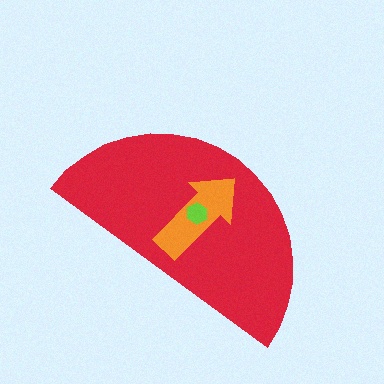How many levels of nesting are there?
3.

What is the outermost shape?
The red semicircle.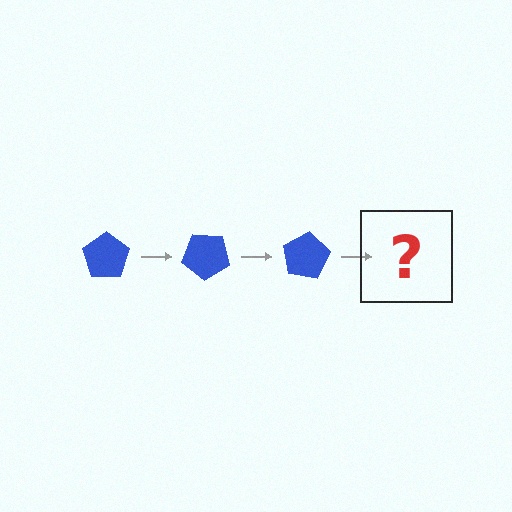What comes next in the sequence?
The next element should be a blue pentagon rotated 120 degrees.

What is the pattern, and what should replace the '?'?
The pattern is that the pentagon rotates 40 degrees each step. The '?' should be a blue pentagon rotated 120 degrees.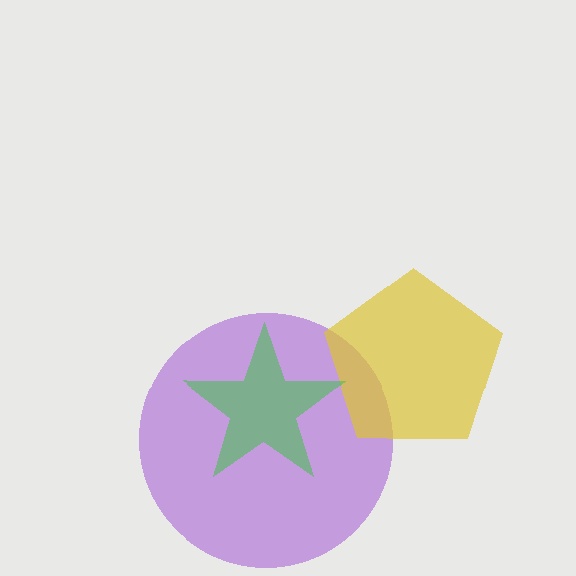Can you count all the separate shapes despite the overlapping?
Yes, there are 3 separate shapes.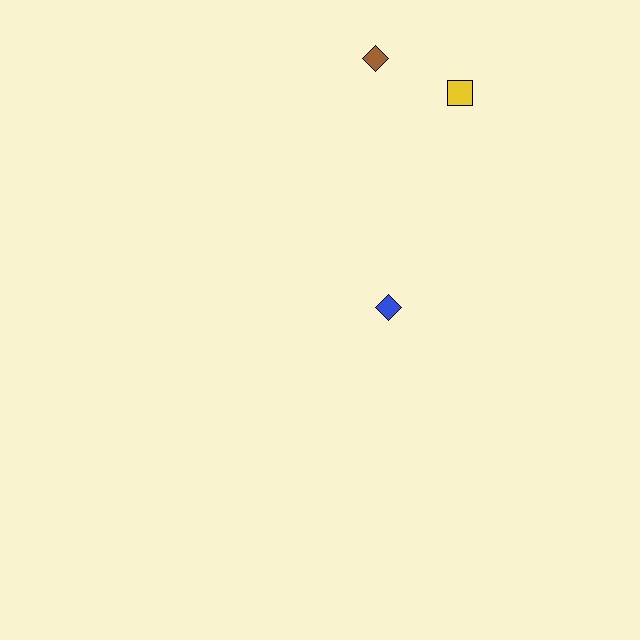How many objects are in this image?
There are 3 objects.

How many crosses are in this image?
There are no crosses.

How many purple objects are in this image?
There are no purple objects.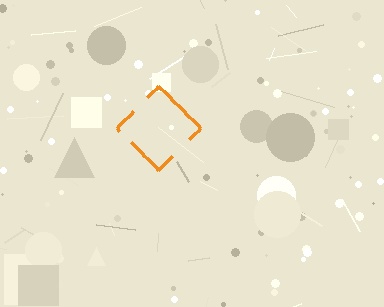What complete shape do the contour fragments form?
The contour fragments form a diamond.